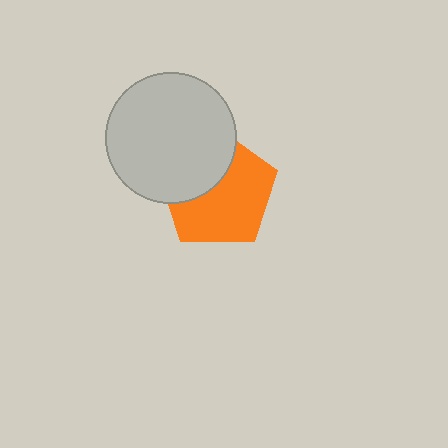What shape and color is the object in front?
The object in front is a light gray circle.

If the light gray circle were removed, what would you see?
You would see the complete orange pentagon.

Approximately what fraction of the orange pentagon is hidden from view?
Roughly 37% of the orange pentagon is hidden behind the light gray circle.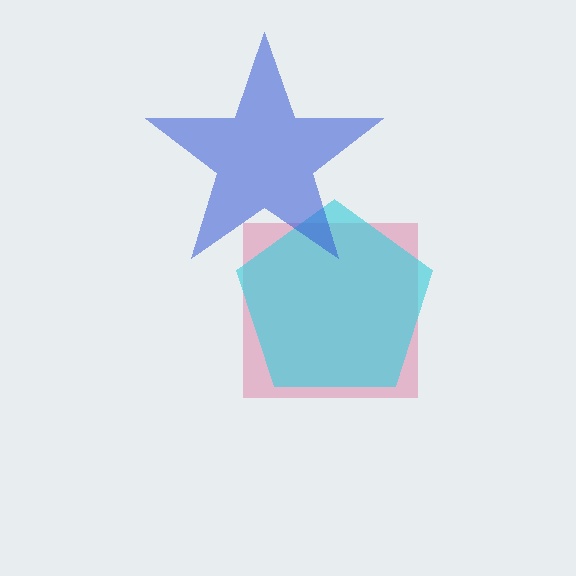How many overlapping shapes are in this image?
There are 3 overlapping shapes in the image.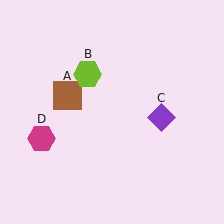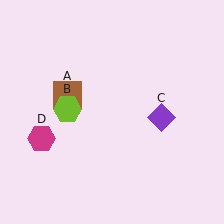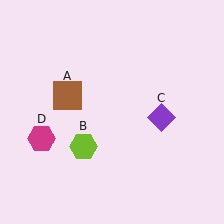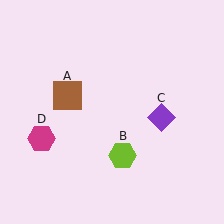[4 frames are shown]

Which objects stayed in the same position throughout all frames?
Brown square (object A) and purple diamond (object C) and magenta hexagon (object D) remained stationary.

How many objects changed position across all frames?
1 object changed position: lime hexagon (object B).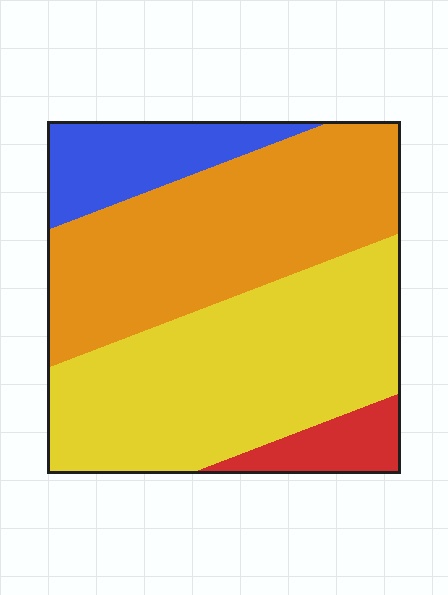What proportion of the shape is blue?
Blue takes up less than a quarter of the shape.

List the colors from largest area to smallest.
From largest to smallest: yellow, orange, blue, red.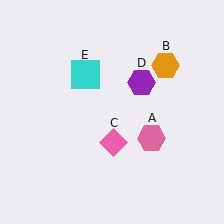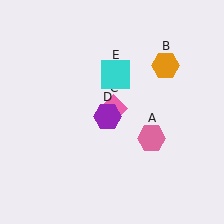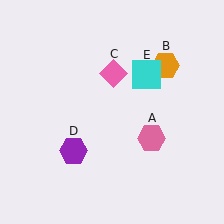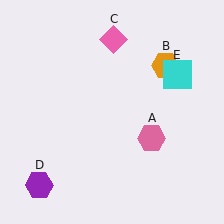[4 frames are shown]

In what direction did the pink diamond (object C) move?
The pink diamond (object C) moved up.